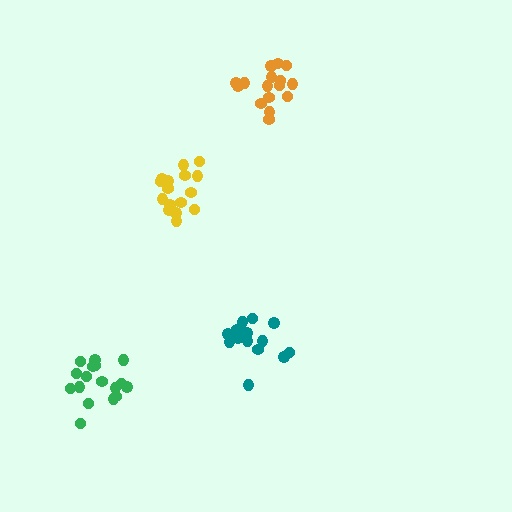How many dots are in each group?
Group 1: 16 dots, Group 2: 16 dots, Group 3: 16 dots, Group 4: 17 dots (65 total).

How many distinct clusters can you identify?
There are 4 distinct clusters.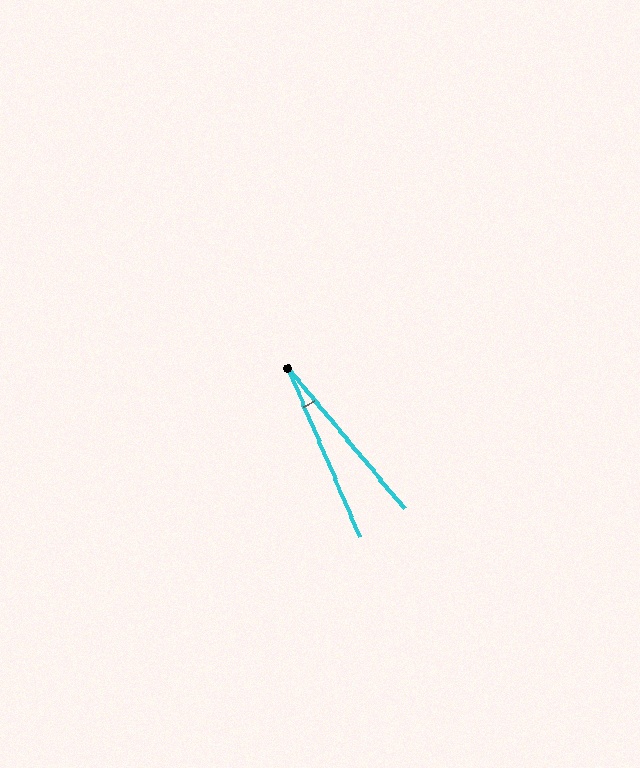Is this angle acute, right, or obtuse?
It is acute.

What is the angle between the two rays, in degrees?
Approximately 17 degrees.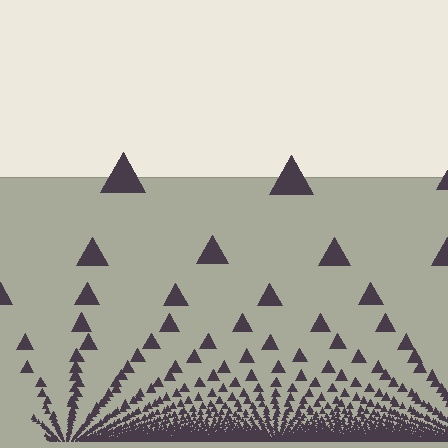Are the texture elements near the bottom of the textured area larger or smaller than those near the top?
Smaller. The gradient is inverted — elements near the bottom are smaller and denser.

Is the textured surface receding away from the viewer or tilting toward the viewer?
The surface appears to tilt toward the viewer. Texture elements get larger and sparser toward the top.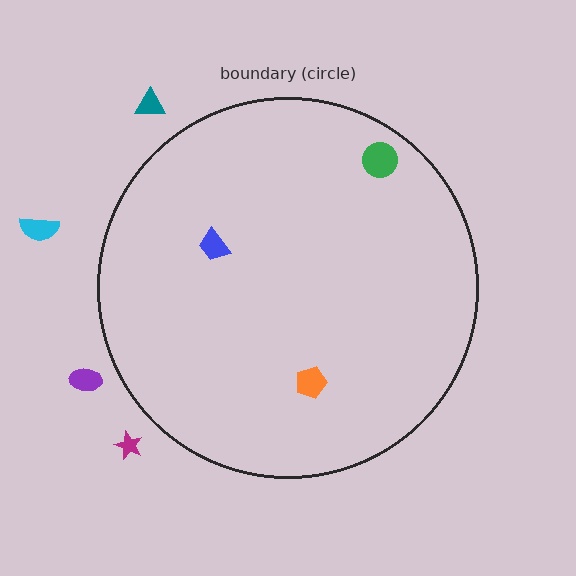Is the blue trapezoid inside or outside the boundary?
Inside.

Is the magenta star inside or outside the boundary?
Outside.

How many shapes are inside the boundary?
3 inside, 4 outside.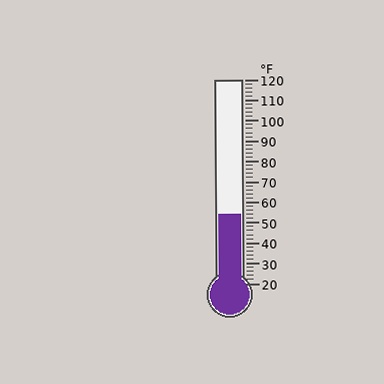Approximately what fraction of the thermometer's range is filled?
The thermometer is filled to approximately 35% of its range.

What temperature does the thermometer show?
The thermometer shows approximately 54°F.